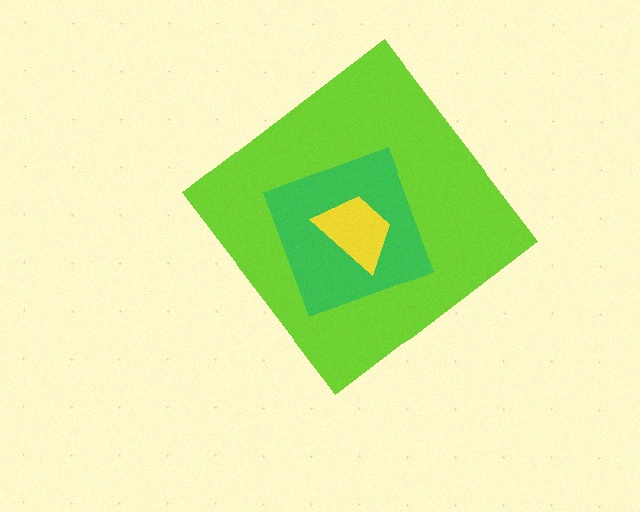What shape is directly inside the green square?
The yellow trapezoid.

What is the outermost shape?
The lime diamond.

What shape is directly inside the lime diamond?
The green square.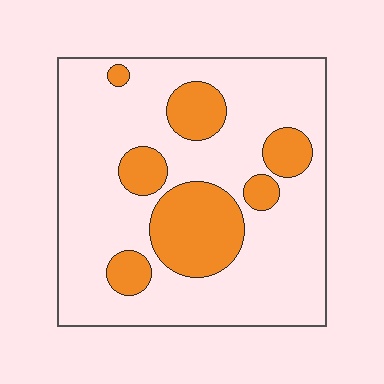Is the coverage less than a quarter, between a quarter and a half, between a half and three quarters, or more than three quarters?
Less than a quarter.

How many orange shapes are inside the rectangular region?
7.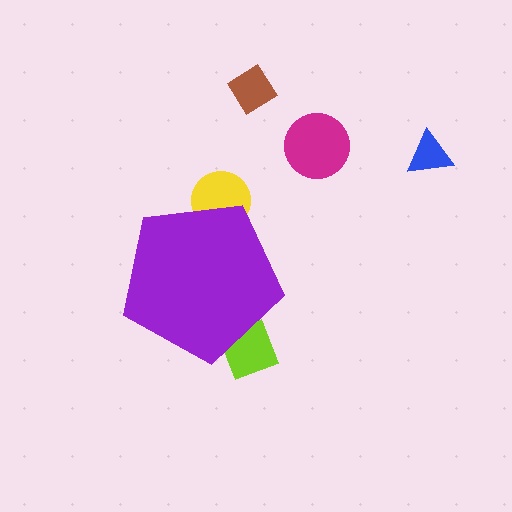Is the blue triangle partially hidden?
No, the blue triangle is fully visible.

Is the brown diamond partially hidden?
No, the brown diamond is fully visible.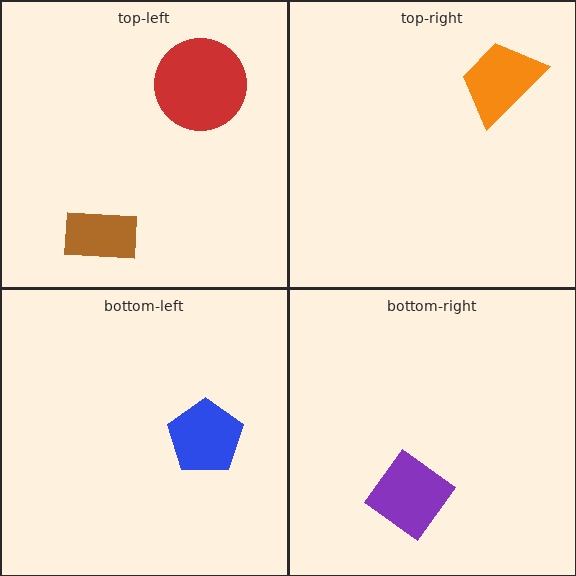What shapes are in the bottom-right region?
The purple diamond.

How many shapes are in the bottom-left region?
1.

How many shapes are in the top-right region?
1.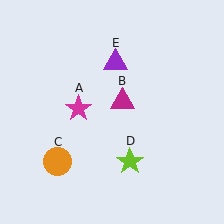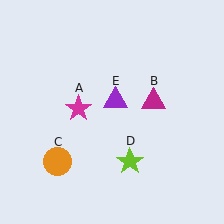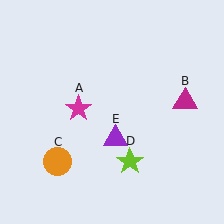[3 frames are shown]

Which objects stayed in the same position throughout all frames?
Magenta star (object A) and orange circle (object C) and lime star (object D) remained stationary.